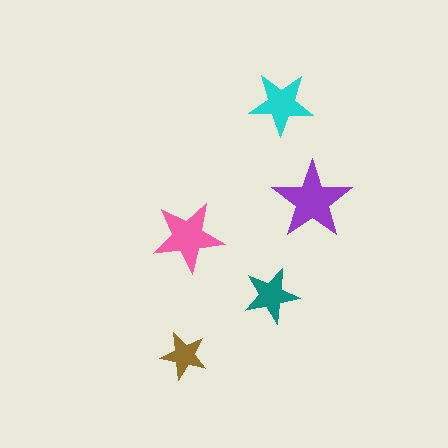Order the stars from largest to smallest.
the purple one, the pink one, the cyan one, the teal one, the brown one.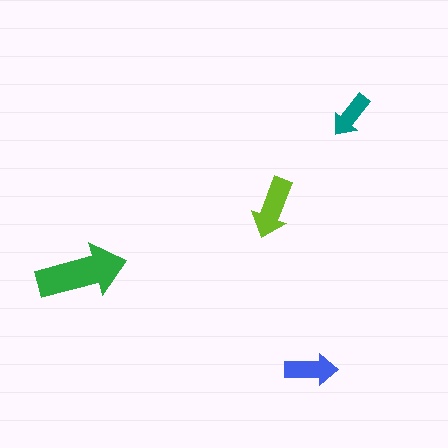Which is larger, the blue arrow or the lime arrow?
The lime one.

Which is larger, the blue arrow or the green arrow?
The green one.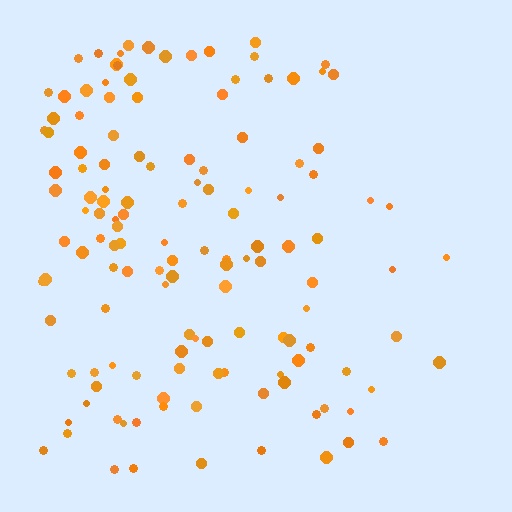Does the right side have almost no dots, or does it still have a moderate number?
Still a moderate number, just noticeably fewer than the left.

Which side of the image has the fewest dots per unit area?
The right.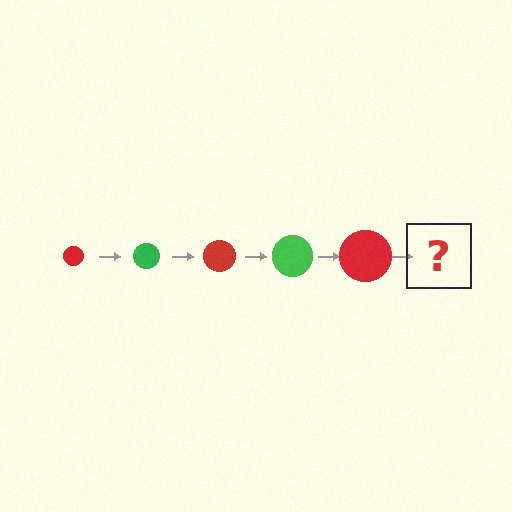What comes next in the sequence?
The next element should be a green circle, larger than the previous one.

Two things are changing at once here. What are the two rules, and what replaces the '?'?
The two rules are that the circle grows larger each step and the color cycles through red and green. The '?' should be a green circle, larger than the previous one.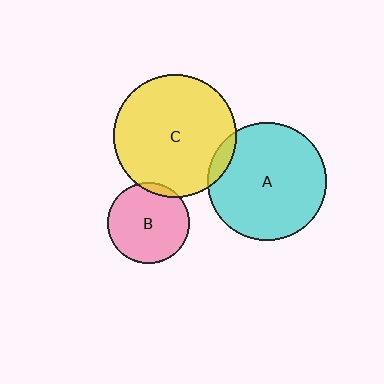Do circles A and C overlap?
Yes.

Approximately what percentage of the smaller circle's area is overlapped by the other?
Approximately 5%.